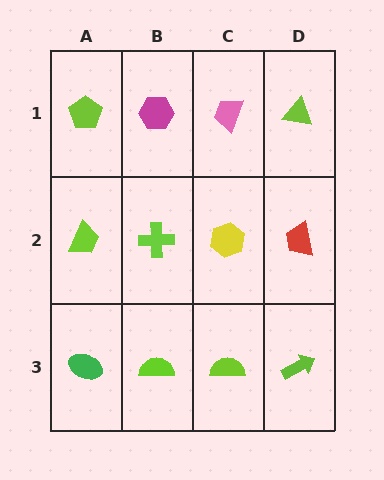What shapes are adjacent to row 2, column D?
A lime triangle (row 1, column D), a lime arrow (row 3, column D), a yellow hexagon (row 2, column C).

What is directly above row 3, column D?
A red trapezoid.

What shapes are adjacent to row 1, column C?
A yellow hexagon (row 2, column C), a magenta hexagon (row 1, column B), a lime triangle (row 1, column D).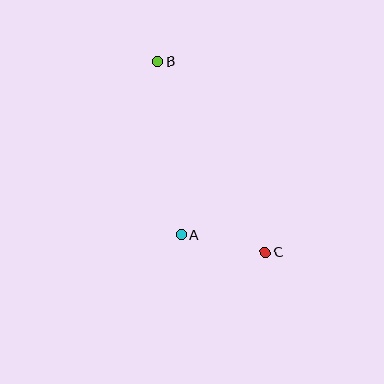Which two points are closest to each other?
Points A and C are closest to each other.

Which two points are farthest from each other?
Points B and C are farthest from each other.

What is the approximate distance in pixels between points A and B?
The distance between A and B is approximately 175 pixels.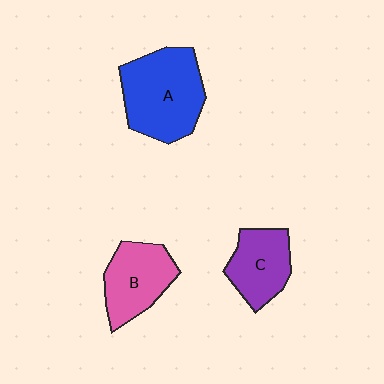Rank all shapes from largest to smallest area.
From largest to smallest: A (blue), B (pink), C (purple).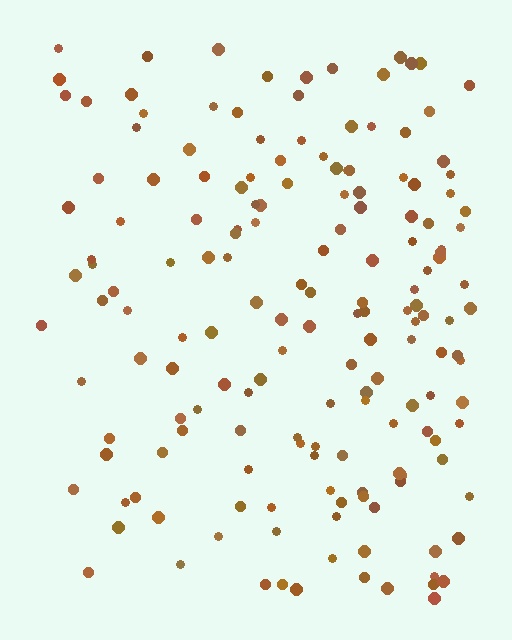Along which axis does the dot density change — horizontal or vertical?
Horizontal.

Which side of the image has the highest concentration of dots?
The right.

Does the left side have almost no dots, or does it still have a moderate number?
Still a moderate number, just noticeably fewer than the right.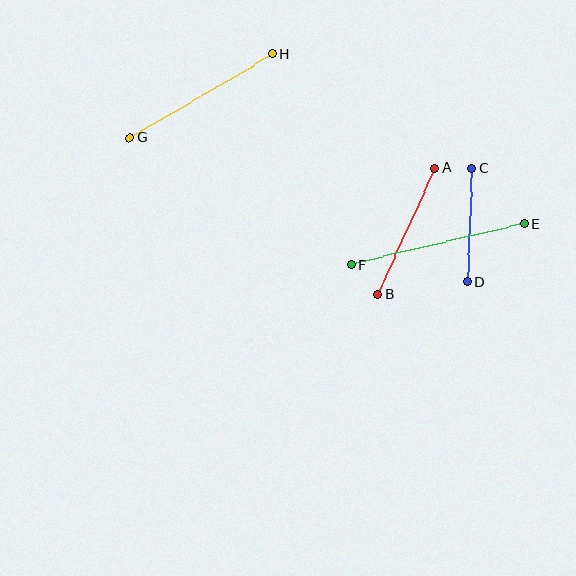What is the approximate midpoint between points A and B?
The midpoint is at approximately (406, 231) pixels.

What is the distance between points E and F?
The distance is approximately 178 pixels.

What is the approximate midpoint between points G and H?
The midpoint is at approximately (201, 96) pixels.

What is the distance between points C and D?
The distance is approximately 114 pixels.